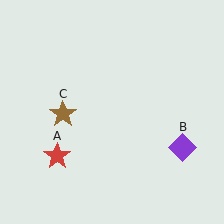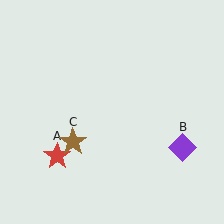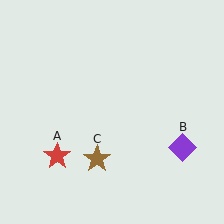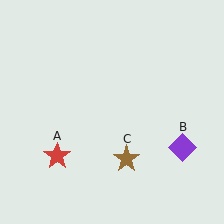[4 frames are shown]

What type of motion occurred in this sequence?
The brown star (object C) rotated counterclockwise around the center of the scene.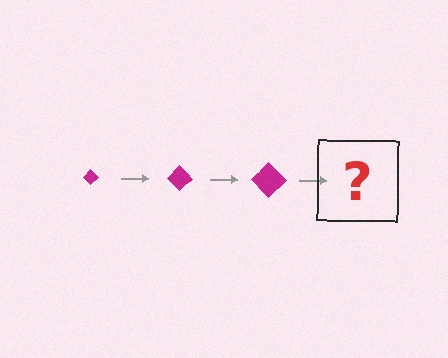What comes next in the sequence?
The next element should be a magenta diamond, larger than the previous one.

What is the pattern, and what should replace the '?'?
The pattern is that the diamond gets progressively larger each step. The '?' should be a magenta diamond, larger than the previous one.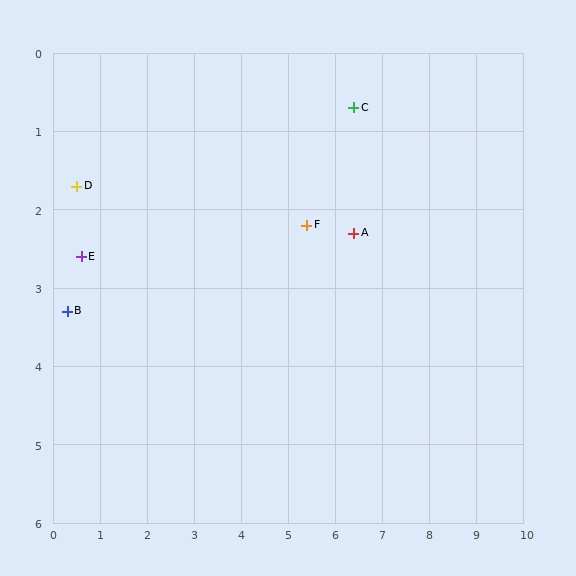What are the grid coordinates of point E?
Point E is at approximately (0.6, 2.6).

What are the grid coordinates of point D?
Point D is at approximately (0.5, 1.7).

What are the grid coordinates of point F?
Point F is at approximately (5.4, 2.2).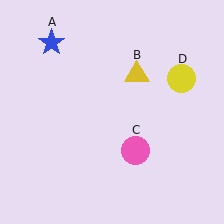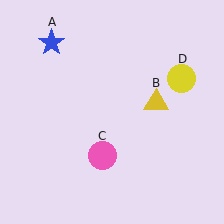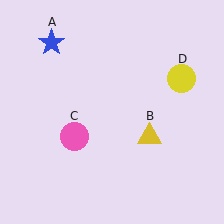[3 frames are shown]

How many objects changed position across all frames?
2 objects changed position: yellow triangle (object B), pink circle (object C).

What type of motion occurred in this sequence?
The yellow triangle (object B), pink circle (object C) rotated clockwise around the center of the scene.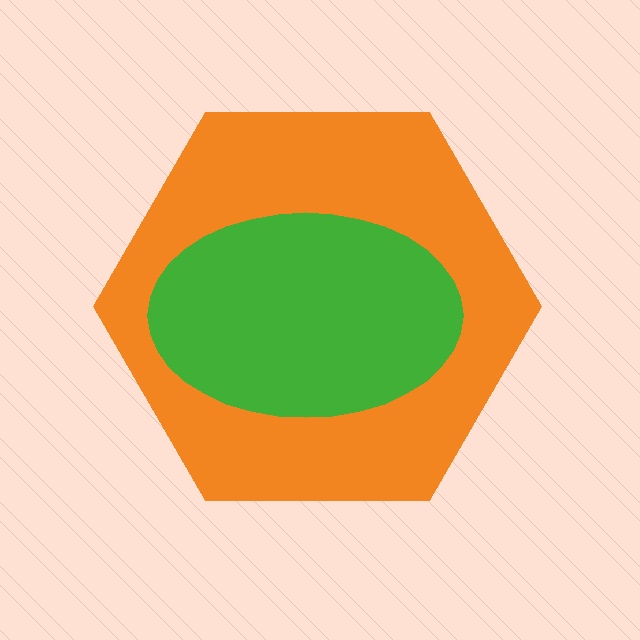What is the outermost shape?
The orange hexagon.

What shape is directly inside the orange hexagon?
The green ellipse.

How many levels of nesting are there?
2.